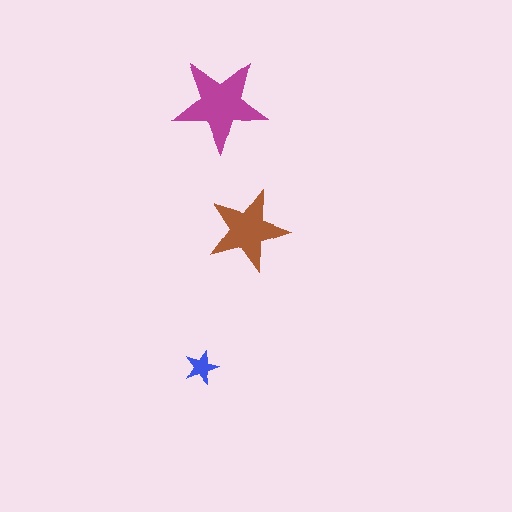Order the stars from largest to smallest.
the magenta one, the brown one, the blue one.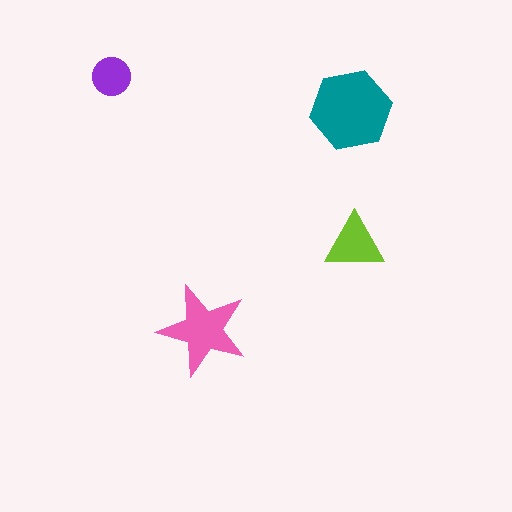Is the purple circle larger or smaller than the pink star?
Smaller.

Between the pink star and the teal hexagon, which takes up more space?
The teal hexagon.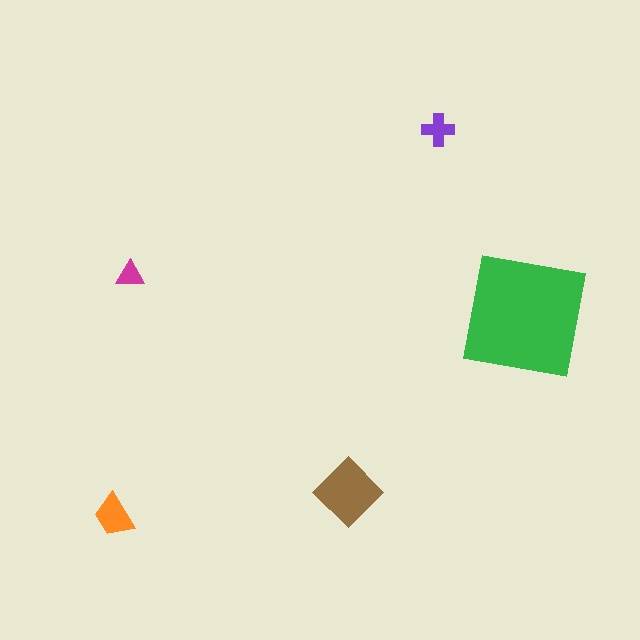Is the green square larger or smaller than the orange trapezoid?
Larger.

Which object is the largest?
The green square.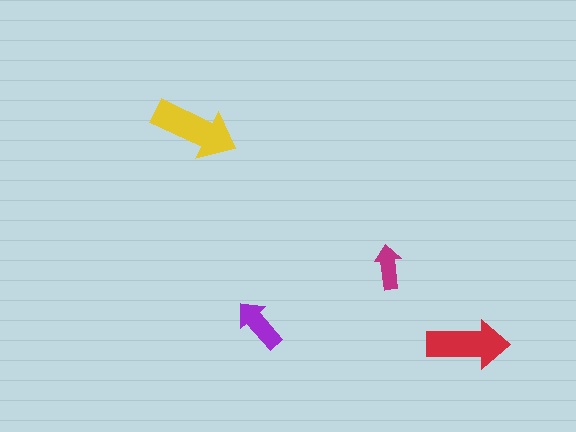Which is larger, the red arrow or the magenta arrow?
The red one.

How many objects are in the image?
There are 4 objects in the image.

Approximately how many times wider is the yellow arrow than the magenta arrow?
About 2 times wider.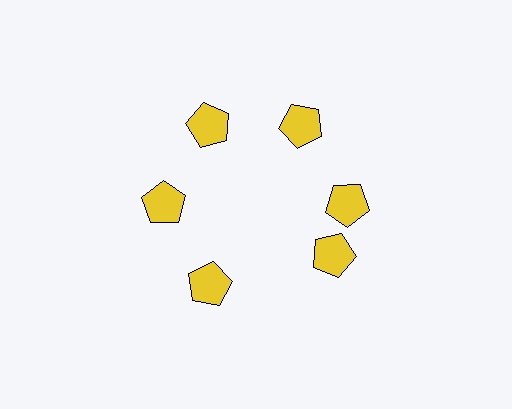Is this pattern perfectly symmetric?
No. The 6 yellow pentagons are arranged in a ring, but one element near the 5 o'clock position is rotated out of alignment along the ring, breaking the 6-fold rotational symmetry.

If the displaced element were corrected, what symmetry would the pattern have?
It would have 6-fold rotational symmetry — the pattern would map onto itself every 60 degrees.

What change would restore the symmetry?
The symmetry would be restored by rotating it back into even spacing with its neighbors so that all 6 pentagons sit at equal angles and equal distance from the center.